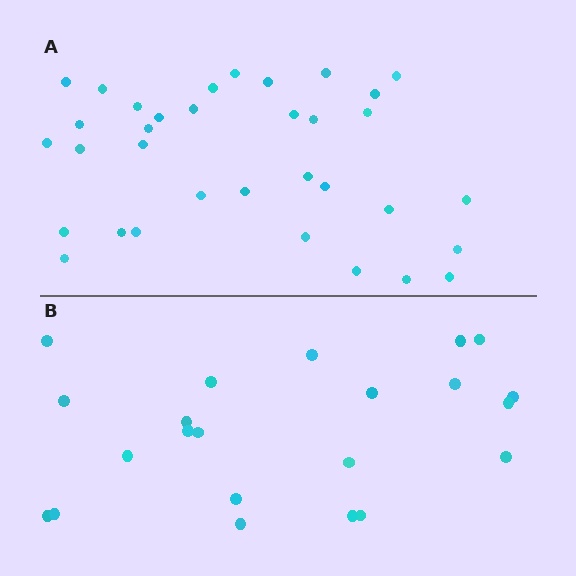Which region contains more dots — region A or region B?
Region A (the top region) has more dots.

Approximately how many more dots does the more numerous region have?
Region A has roughly 12 or so more dots than region B.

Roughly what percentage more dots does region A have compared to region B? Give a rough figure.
About 55% more.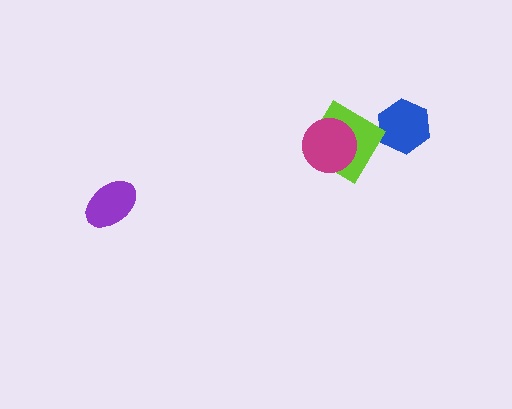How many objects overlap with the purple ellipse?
0 objects overlap with the purple ellipse.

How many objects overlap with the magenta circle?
1 object overlaps with the magenta circle.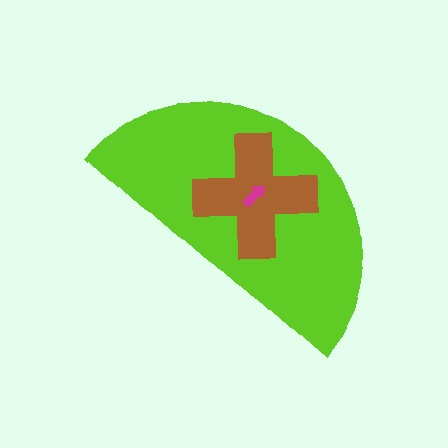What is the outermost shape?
The lime semicircle.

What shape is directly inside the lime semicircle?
The brown cross.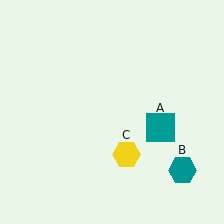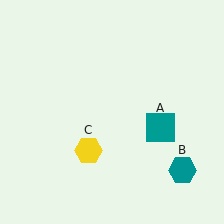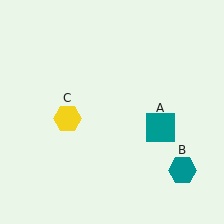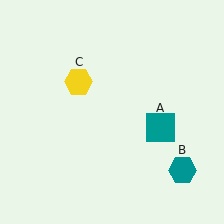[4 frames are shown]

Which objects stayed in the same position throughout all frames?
Teal square (object A) and teal hexagon (object B) remained stationary.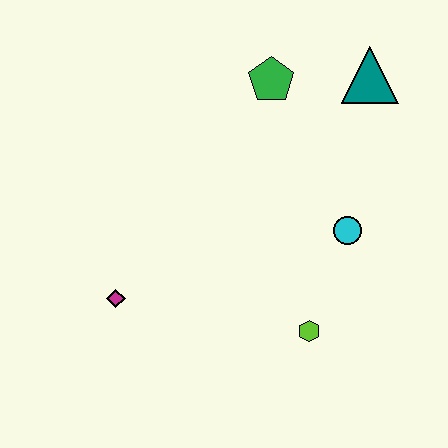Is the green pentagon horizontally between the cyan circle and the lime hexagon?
No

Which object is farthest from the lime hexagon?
The teal triangle is farthest from the lime hexagon.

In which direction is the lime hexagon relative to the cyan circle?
The lime hexagon is below the cyan circle.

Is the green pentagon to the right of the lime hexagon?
No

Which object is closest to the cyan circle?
The lime hexagon is closest to the cyan circle.